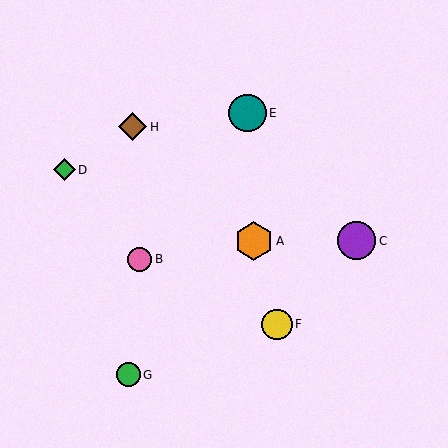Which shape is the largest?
The orange hexagon (labeled A) is the largest.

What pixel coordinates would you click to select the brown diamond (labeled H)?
Click at (133, 127) to select the brown diamond H.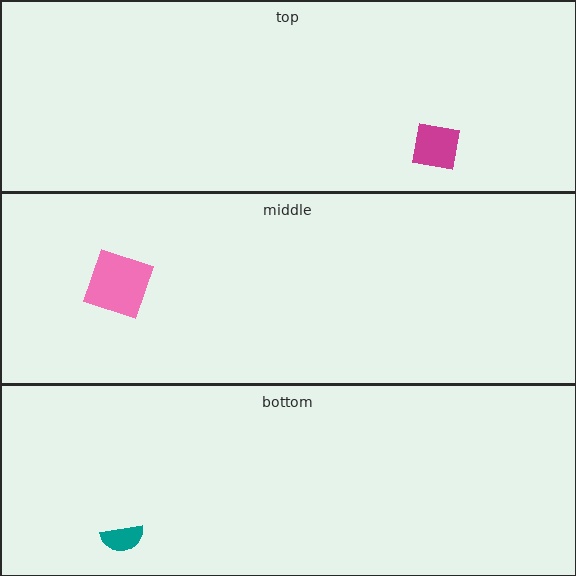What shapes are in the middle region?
The pink square.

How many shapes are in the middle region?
1.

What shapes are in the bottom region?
The teal semicircle.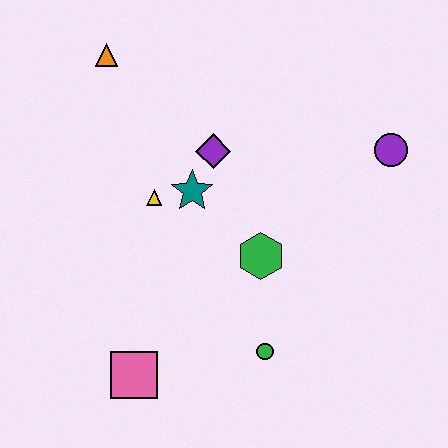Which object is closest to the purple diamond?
The teal star is closest to the purple diamond.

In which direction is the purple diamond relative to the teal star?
The purple diamond is above the teal star.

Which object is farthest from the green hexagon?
The orange triangle is farthest from the green hexagon.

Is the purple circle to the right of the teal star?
Yes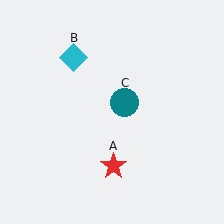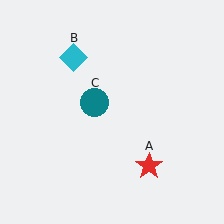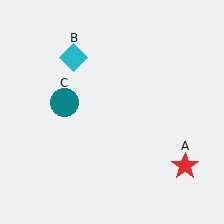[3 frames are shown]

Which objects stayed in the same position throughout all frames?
Cyan diamond (object B) remained stationary.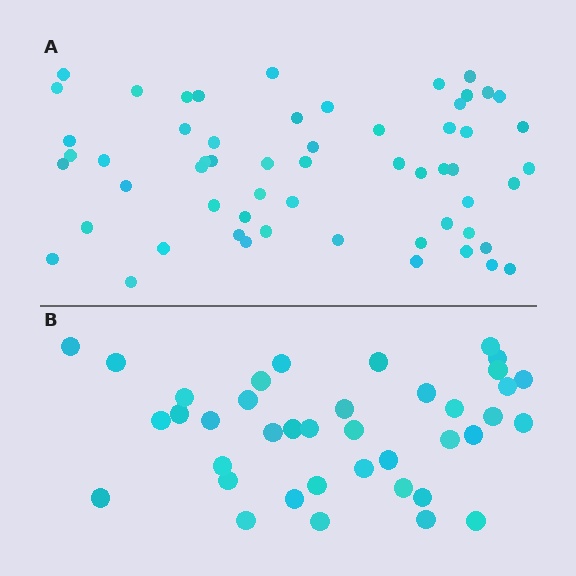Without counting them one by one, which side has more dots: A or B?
Region A (the top region) has more dots.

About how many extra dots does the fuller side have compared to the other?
Region A has approximately 20 more dots than region B.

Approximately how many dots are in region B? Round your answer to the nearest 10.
About 40 dots. (The exact count is 39, which rounds to 40.)